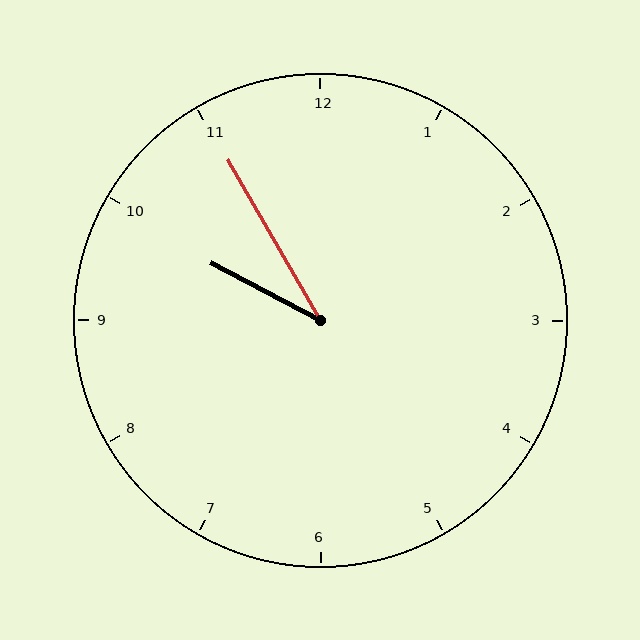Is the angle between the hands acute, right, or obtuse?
It is acute.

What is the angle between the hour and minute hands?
Approximately 32 degrees.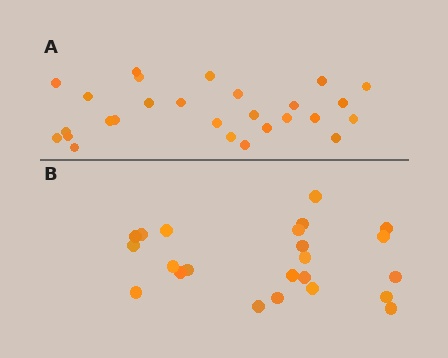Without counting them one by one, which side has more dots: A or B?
Region A (the top region) has more dots.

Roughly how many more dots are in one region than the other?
Region A has about 4 more dots than region B.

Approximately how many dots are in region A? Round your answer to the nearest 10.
About 30 dots. (The exact count is 27, which rounds to 30.)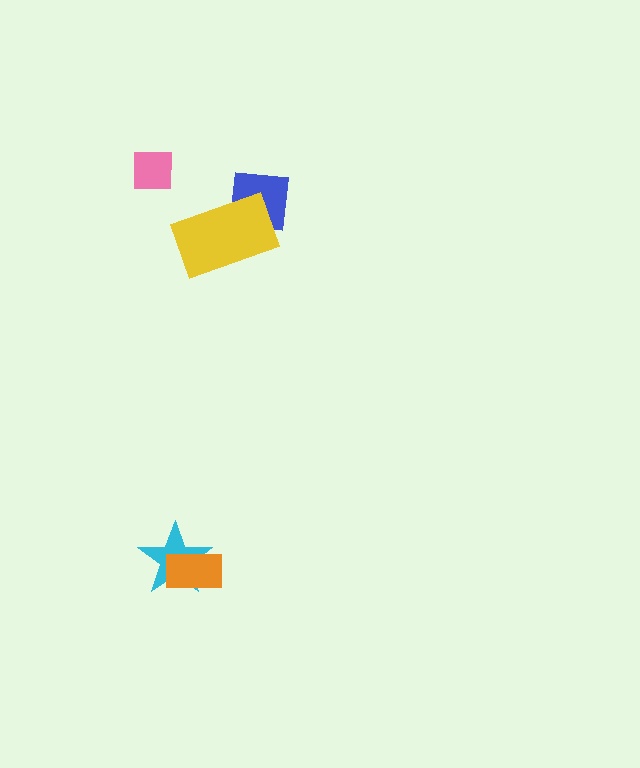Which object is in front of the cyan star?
The orange rectangle is in front of the cyan star.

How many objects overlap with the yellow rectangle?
1 object overlaps with the yellow rectangle.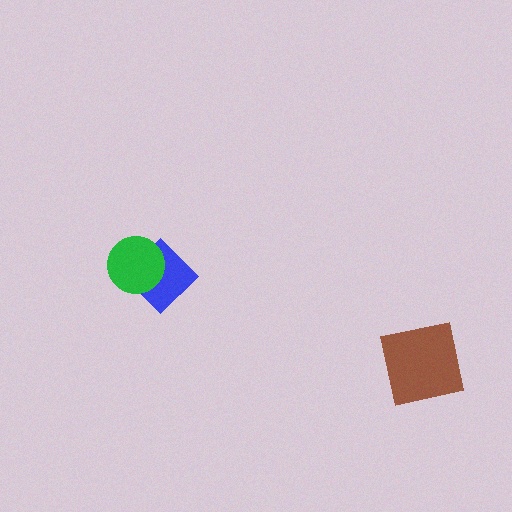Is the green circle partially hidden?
No, no other shape covers it.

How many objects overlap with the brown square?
0 objects overlap with the brown square.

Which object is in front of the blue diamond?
The green circle is in front of the blue diamond.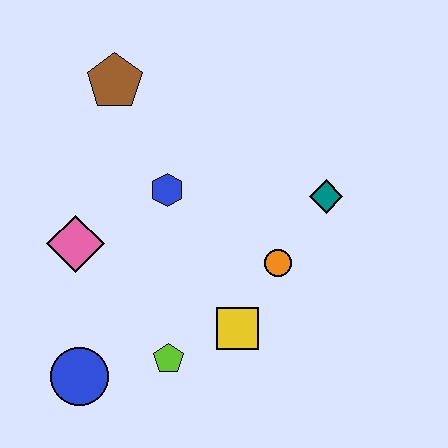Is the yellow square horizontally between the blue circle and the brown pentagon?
No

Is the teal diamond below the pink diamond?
No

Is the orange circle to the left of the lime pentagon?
No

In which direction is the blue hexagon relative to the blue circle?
The blue hexagon is above the blue circle.